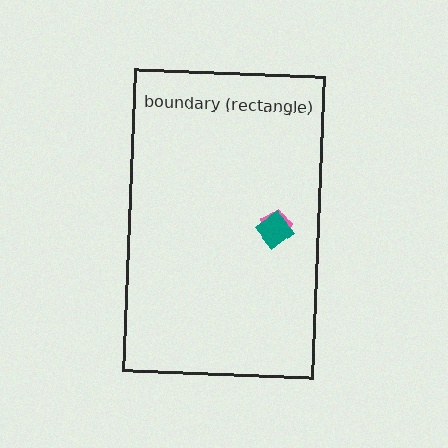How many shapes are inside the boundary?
2 inside, 0 outside.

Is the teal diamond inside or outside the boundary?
Inside.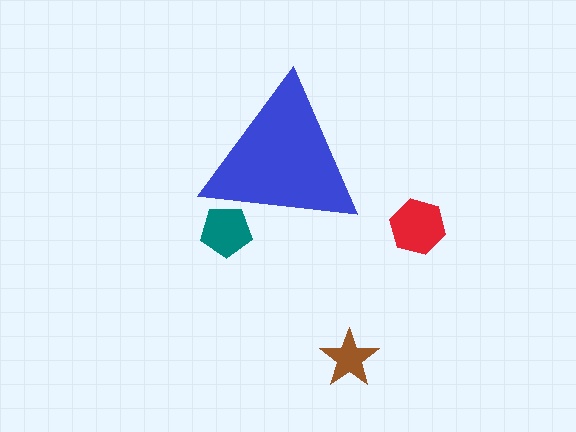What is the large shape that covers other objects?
A blue triangle.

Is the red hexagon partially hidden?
No, the red hexagon is fully visible.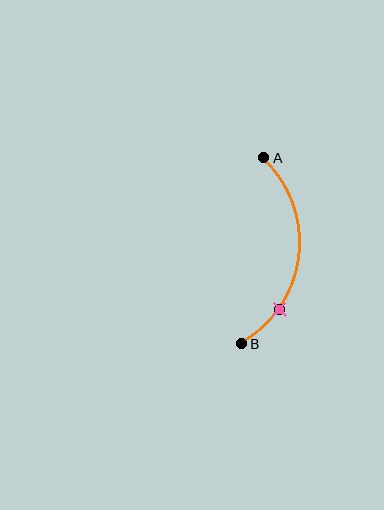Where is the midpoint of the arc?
The arc midpoint is the point on the curve farthest from the straight line joining A and B. It sits to the right of that line.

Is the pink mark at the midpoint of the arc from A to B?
No. The pink mark lies on the arc but is closer to endpoint B. The arc midpoint would be at the point on the curve equidistant along the arc from both A and B.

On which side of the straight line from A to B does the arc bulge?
The arc bulges to the right of the straight line connecting A and B.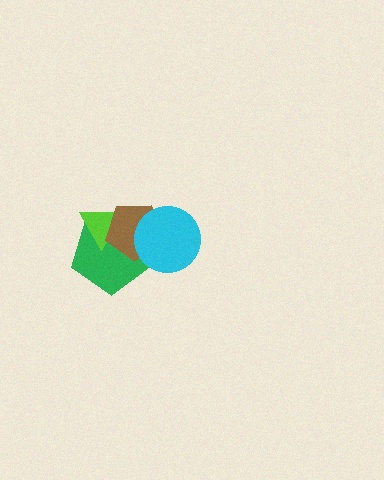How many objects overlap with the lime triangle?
2 objects overlap with the lime triangle.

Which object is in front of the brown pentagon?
The cyan circle is in front of the brown pentagon.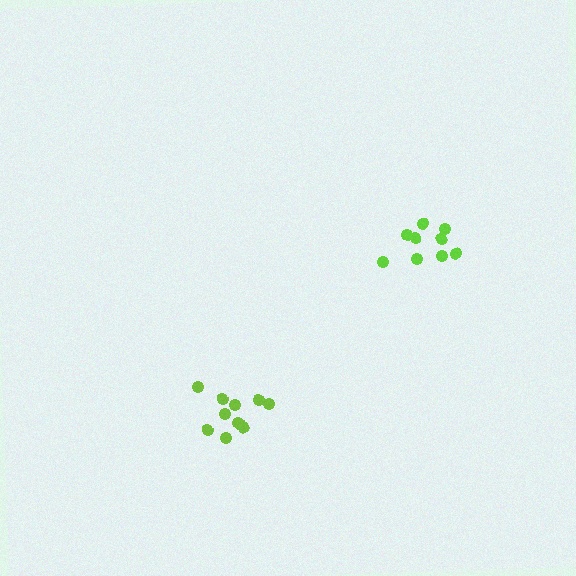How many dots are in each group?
Group 1: 11 dots, Group 2: 9 dots (20 total).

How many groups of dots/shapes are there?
There are 2 groups.